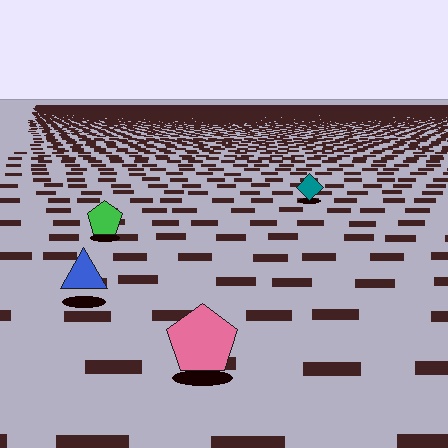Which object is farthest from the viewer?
The teal diamond is farthest from the viewer. It appears smaller and the ground texture around it is denser.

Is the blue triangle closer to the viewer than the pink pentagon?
No. The pink pentagon is closer — you can tell from the texture gradient: the ground texture is coarser near it.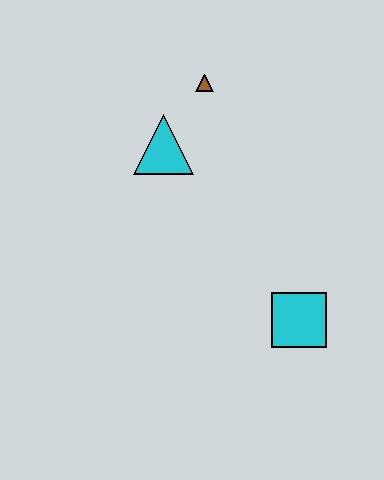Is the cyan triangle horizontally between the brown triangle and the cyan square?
No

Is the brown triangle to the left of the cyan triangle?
No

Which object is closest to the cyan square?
The cyan triangle is closest to the cyan square.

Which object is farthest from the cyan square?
The brown triangle is farthest from the cyan square.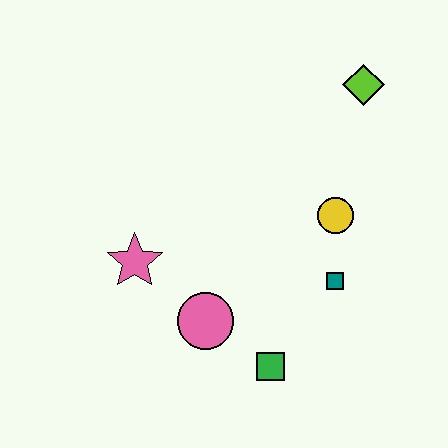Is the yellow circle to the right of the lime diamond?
No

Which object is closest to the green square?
The pink circle is closest to the green square.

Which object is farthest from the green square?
The lime diamond is farthest from the green square.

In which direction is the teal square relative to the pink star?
The teal square is to the right of the pink star.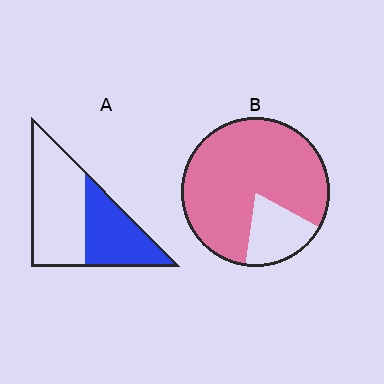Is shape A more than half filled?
No.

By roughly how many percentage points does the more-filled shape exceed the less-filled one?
By roughly 40 percentage points (B over A).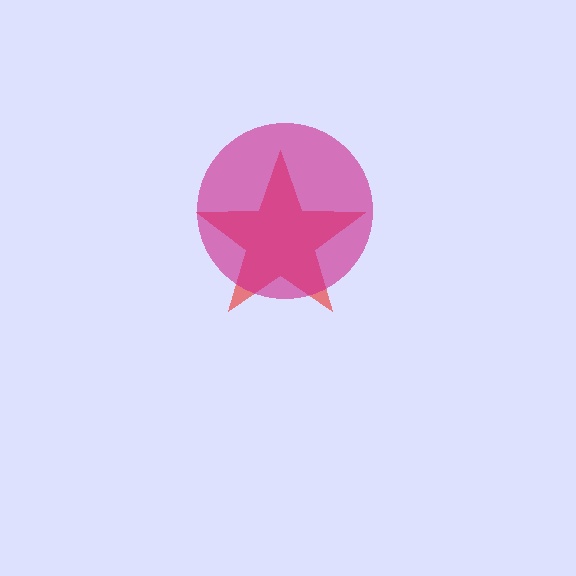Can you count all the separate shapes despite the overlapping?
Yes, there are 2 separate shapes.